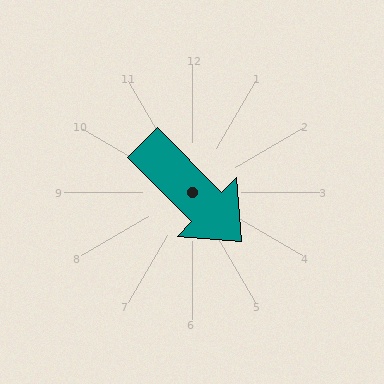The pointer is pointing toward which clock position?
Roughly 5 o'clock.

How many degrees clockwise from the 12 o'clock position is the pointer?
Approximately 135 degrees.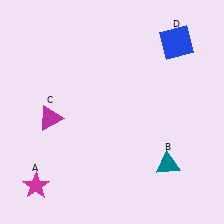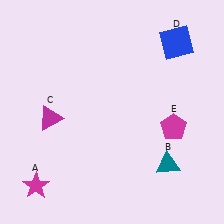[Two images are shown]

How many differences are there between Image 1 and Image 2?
There is 1 difference between the two images.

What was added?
A magenta pentagon (E) was added in Image 2.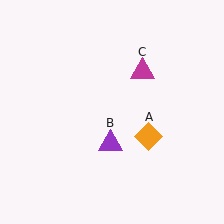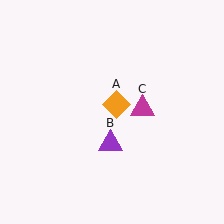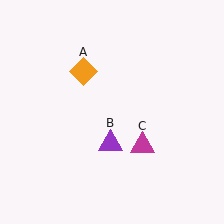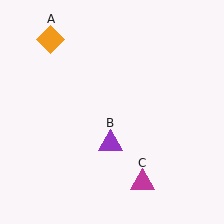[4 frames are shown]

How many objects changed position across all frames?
2 objects changed position: orange diamond (object A), magenta triangle (object C).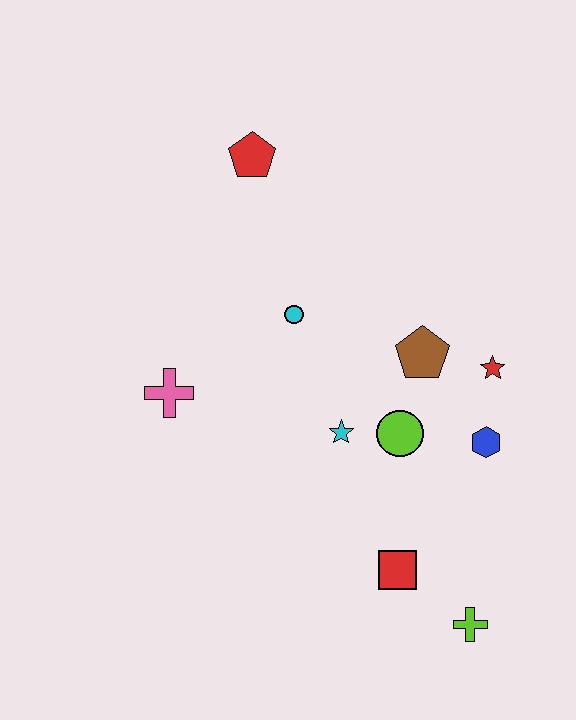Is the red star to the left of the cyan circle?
No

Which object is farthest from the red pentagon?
The lime cross is farthest from the red pentagon.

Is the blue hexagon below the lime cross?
No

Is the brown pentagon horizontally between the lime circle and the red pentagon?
No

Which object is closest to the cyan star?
The lime circle is closest to the cyan star.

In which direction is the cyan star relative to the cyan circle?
The cyan star is below the cyan circle.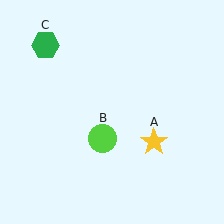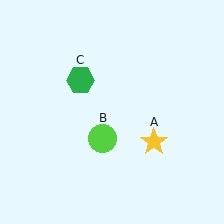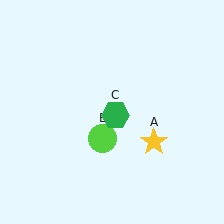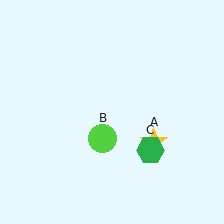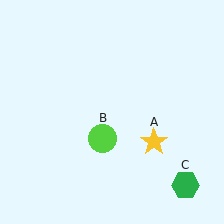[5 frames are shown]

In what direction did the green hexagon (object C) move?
The green hexagon (object C) moved down and to the right.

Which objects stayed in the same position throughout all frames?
Yellow star (object A) and lime circle (object B) remained stationary.